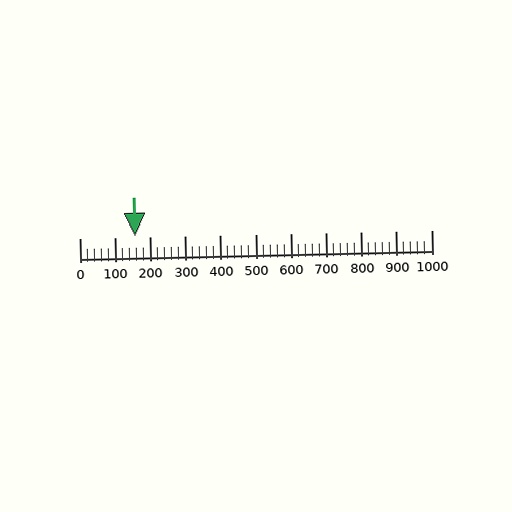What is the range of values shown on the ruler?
The ruler shows values from 0 to 1000.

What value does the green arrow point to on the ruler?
The green arrow points to approximately 159.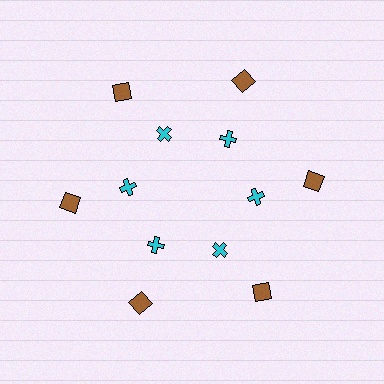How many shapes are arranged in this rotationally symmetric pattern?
There are 12 shapes, arranged in 6 groups of 2.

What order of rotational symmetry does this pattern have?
This pattern has 6-fold rotational symmetry.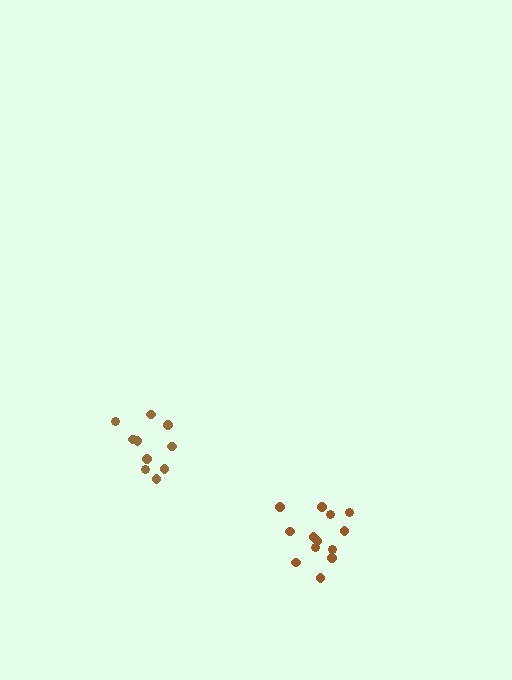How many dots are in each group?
Group 1: 13 dots, Group 2: 10 dots (23 total).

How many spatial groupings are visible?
There are 2 spatial groupings.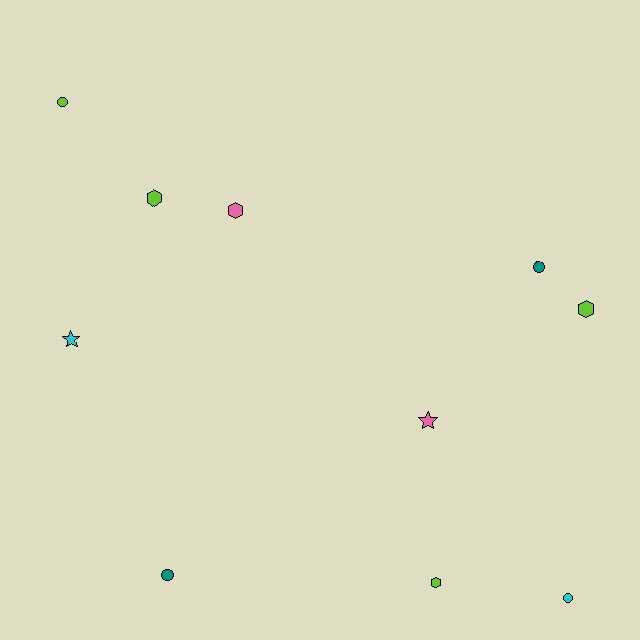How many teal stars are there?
There are no teal stars.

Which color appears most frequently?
Lime, with 4 objects.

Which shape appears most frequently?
Circle, with 4 objects.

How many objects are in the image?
There are 10 objects.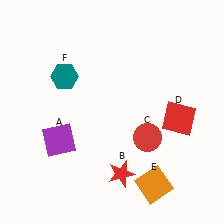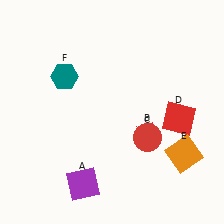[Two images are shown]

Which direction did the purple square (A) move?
The purple square (A) moved down.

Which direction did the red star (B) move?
The red star (B) moved up.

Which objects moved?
The objects that moved are: the purple square (A), the red star (B), the orange square (E).